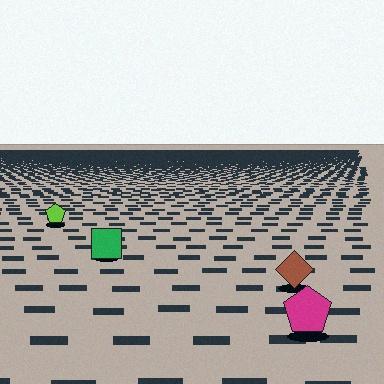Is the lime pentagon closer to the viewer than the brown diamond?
No. The brown diamond is closer — you can tell from the texture gradient: the ground texture is coarser near it.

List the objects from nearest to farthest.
From nearest to farthest: the magenta pentagon, the brown diamond, the green square, the lime pentagon.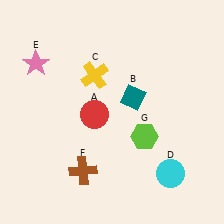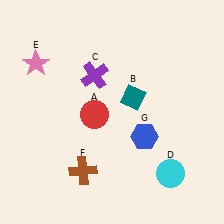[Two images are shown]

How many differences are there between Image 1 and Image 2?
There are 2 differences between the two images.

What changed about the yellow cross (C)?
In Image 1, C is yellow. In Image 2, it changed to purple.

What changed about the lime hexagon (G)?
In Image 1, G is lime. In Image 2, it changed to blue.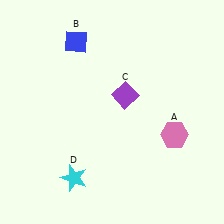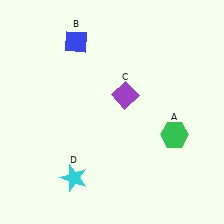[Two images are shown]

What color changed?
The hexagon (A) changed from pink in Image 1 to green in Image 2.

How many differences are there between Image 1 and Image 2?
There is 1 difference between the two images.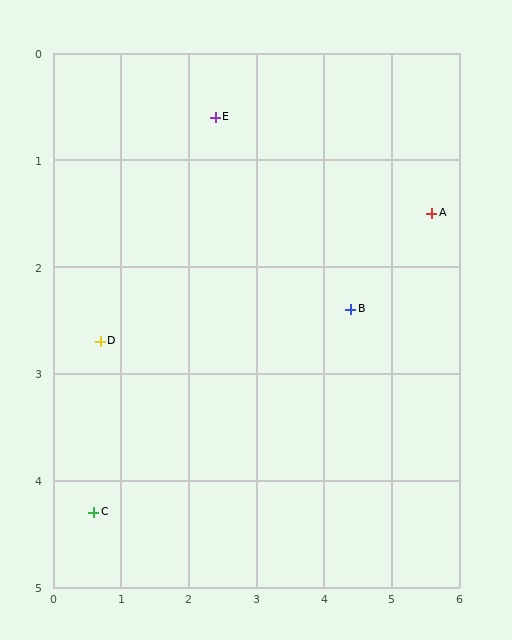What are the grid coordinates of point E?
Point E is at approximately (2.4, 0.6).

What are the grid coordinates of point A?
Point A is at approximately (5.6, 1.5).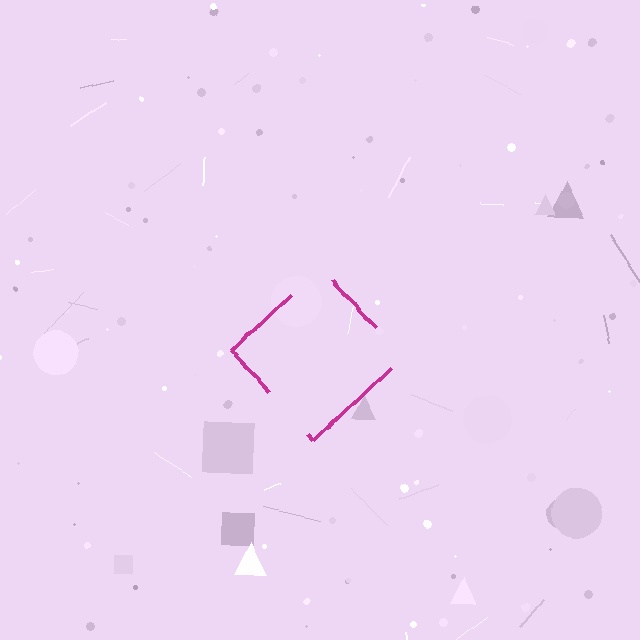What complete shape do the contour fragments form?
The contour fragments form a diamond.